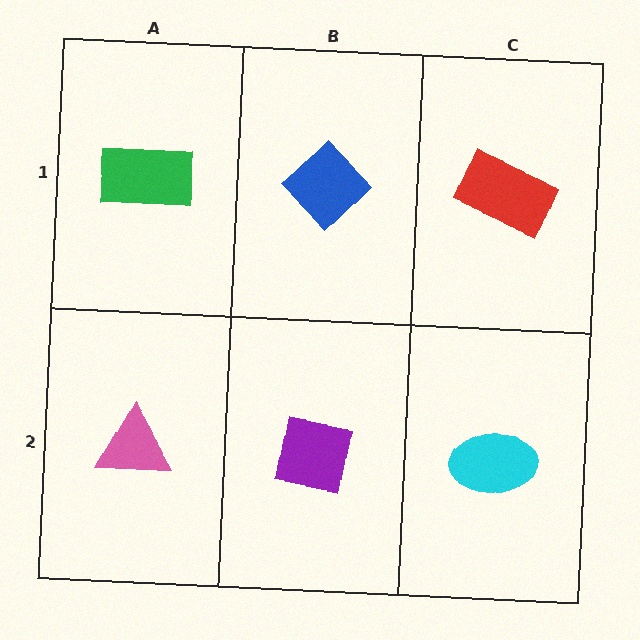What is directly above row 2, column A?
A green rectangle.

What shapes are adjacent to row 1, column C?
A cyan ellipse (row 2, column C), a blue diamond (row 1, column B).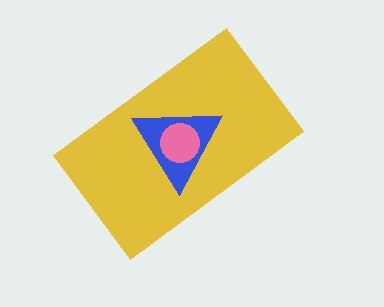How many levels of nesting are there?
3.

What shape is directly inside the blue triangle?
The pink circle.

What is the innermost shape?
The pink circle.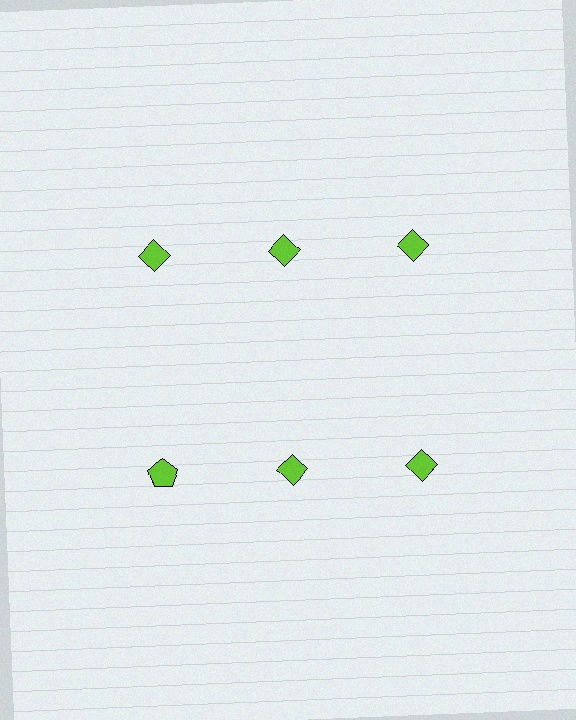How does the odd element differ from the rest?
It has a different shape: pentagon instead of diamond.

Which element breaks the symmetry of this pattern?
The lime pentagon in the second row, leftmost column breaks the symmetry. All other shapes are lime diamonds.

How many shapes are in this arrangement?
There are 6 shapes arranged in a grid pattern.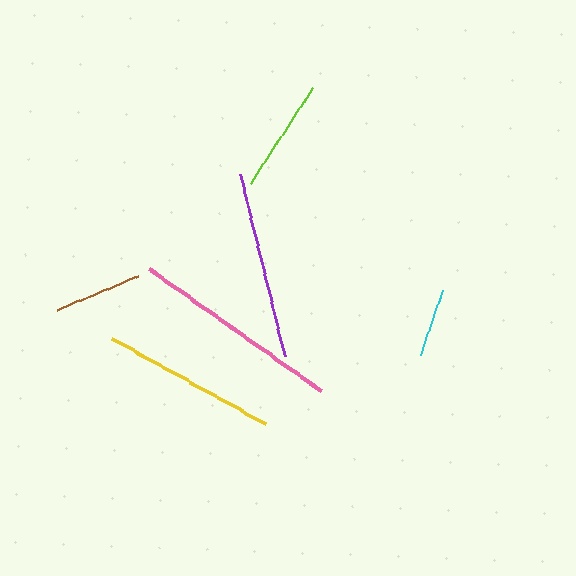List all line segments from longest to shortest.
From longest to shortest: pink, purple, yellow, lime, brown, cyan.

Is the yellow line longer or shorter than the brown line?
The yellow line is longer than the brown line.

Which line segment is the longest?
The pink line is the longest at approximately 212 pixels.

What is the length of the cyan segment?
The cyan segment is approximately 69 pixels long.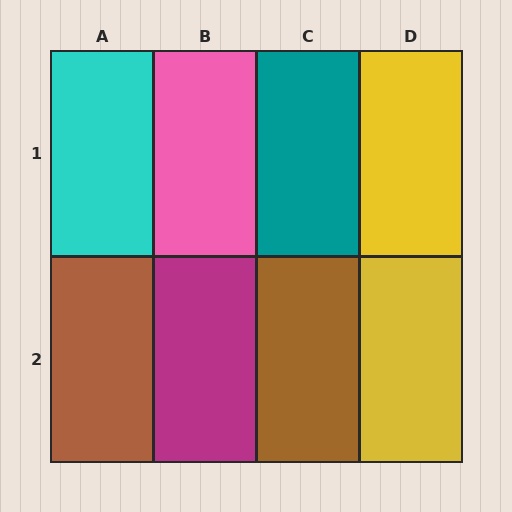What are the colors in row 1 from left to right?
Cyan, pink, teal, yellow.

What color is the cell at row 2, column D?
Yellow.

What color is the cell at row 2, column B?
Magenta.